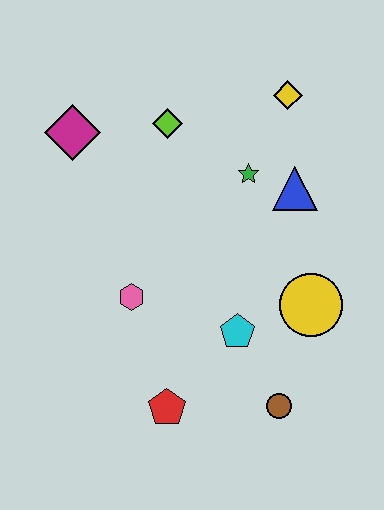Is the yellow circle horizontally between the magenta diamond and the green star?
No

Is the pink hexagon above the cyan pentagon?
Yes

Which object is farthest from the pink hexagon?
The yellow diamond is farthest from the pink hexagon.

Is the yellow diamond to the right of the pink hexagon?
Yes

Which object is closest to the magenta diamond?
The lime diamond is closest to the magenta diamond.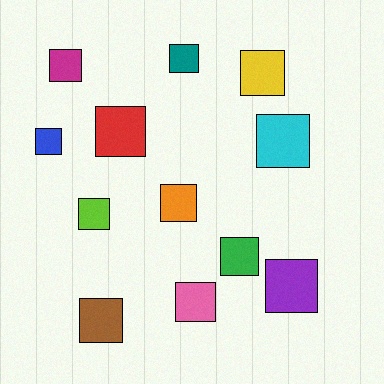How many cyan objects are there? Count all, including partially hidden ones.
There is 1 cyan object.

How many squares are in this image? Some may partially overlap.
There are 12 squares.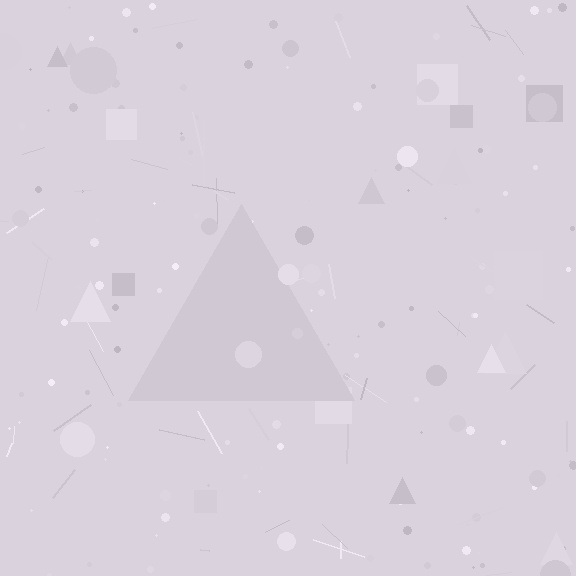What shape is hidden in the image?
A triangle is hidden in the image.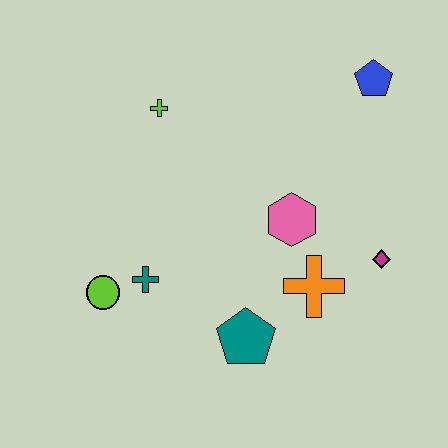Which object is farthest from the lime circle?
The blue pentagon is farthest from the lime circle.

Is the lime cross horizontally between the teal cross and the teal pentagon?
Yes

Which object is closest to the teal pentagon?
The orange cross is closest to the teal pentagon.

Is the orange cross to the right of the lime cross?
Yes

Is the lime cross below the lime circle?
No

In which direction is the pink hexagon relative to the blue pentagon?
The pink hexagon is below the blue pentagon.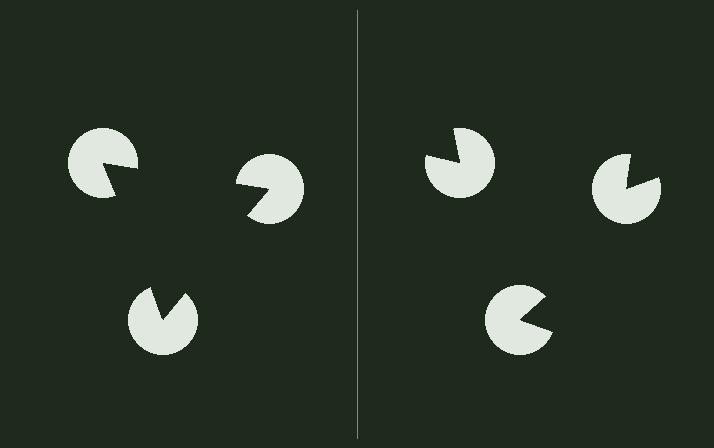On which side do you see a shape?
An illusory triangle appears on the left side. On the right side the wedge cuts are rotated, so no coherent shape forms.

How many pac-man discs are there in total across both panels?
6 — 3 on each side.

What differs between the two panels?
The pac-man discs are positioned identically on both sides; only the wedge orientations differ. On the left they align to a triangle; on the right they are misaligned.